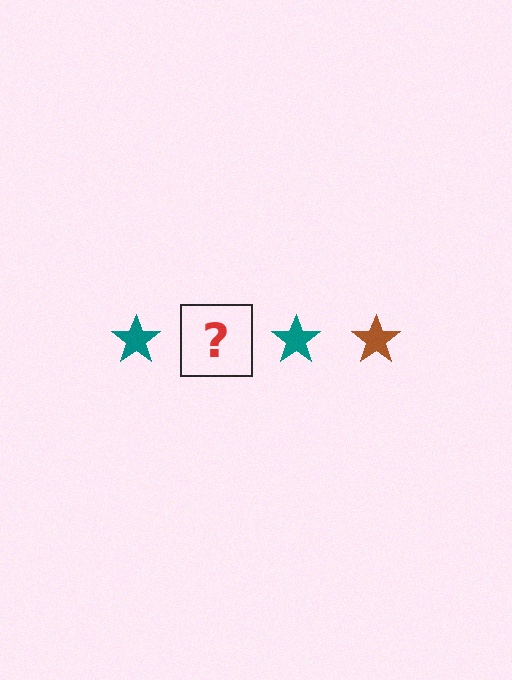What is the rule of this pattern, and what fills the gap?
The rule is that the pattern cycles through teal, brown stars. The gap should be filled with a brown star.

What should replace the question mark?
The question mark should be replaced with a brown star.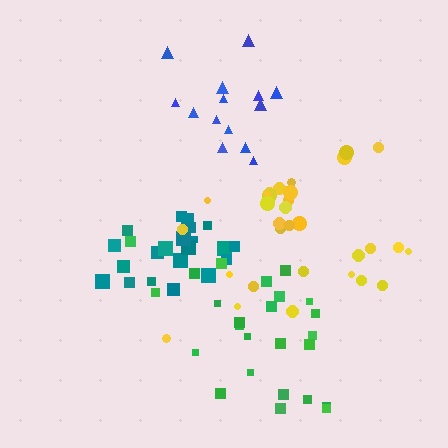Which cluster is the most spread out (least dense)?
Green.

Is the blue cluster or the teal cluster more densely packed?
Teal.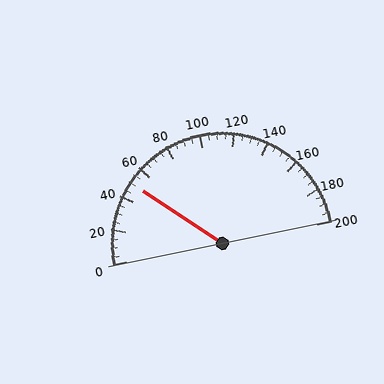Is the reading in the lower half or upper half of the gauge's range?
The reading is in the lower half of the range (0 to 200).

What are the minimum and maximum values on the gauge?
The gauge ranges from 0 to 200.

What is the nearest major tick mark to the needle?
The nearest major tick mark is 40.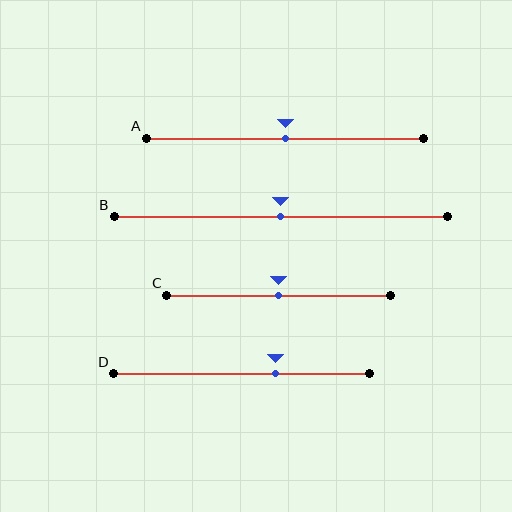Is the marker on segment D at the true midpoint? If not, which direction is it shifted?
No, the marker on segment D is shifted to the right by about 13% of the segment length.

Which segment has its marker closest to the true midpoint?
Segment A has its marker closest to the true midpoint.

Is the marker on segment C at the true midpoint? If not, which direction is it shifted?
Yes, the marker on segment C is at the true midpoint.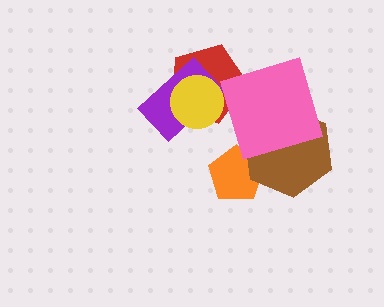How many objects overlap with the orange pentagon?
1 object overlaps with the orange pentagon.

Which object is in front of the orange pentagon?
The brown hexagon is in front of the orange pentagon.